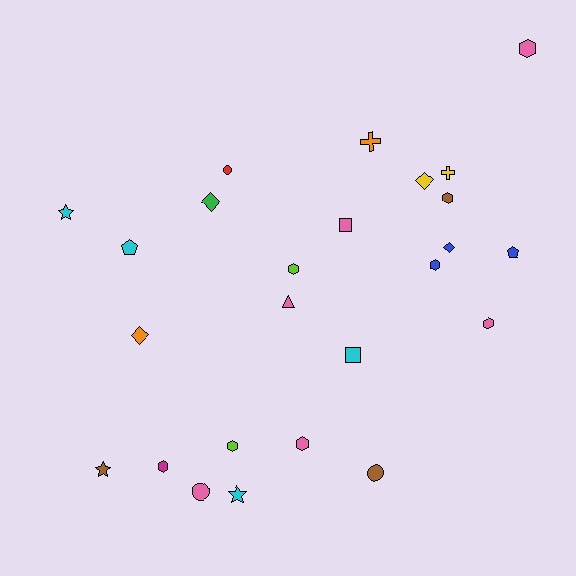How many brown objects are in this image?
There are 3 brown objects.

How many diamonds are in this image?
There are 4 diamonds.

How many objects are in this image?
There are 25 objects.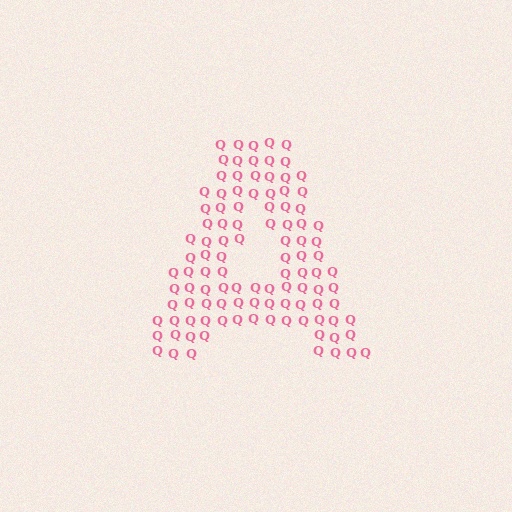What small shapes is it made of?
It is made of small letter Q's.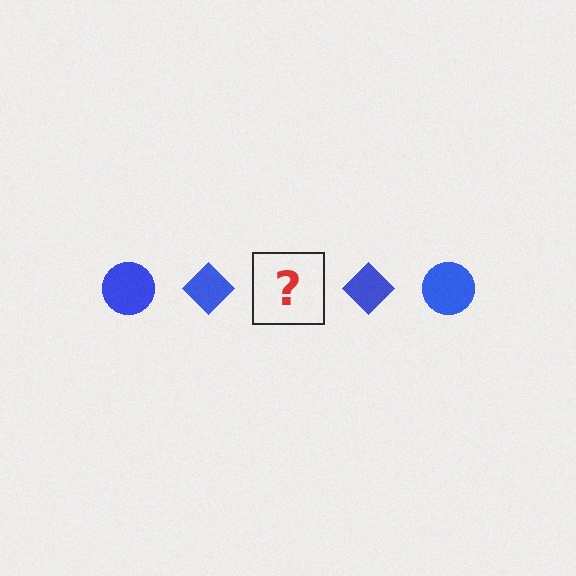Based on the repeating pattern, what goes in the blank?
The blank should be a blue circle.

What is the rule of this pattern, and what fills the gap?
The rule is that the pattern cycles through circle, diamond shapes in blue. The gap should be filled with a blue circle.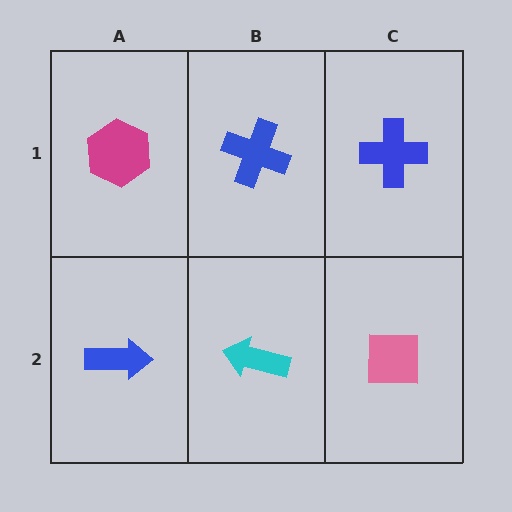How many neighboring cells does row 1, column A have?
2.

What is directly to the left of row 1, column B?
A magenta hexagon.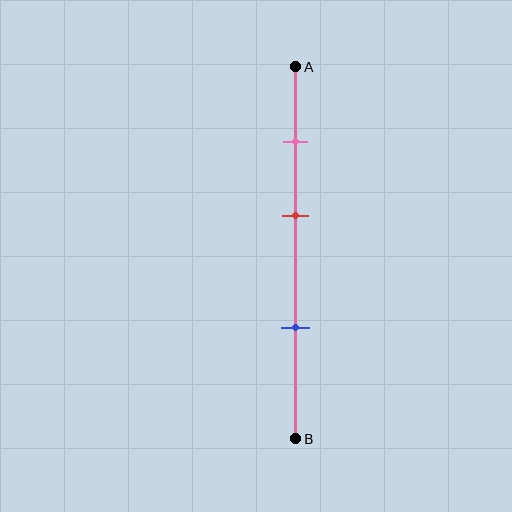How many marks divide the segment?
There are 3 marks dividing the segment.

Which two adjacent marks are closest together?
The pink and red marks are the closest adjacent pair.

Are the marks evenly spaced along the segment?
Yes, the marks are approximately evenly spaced.